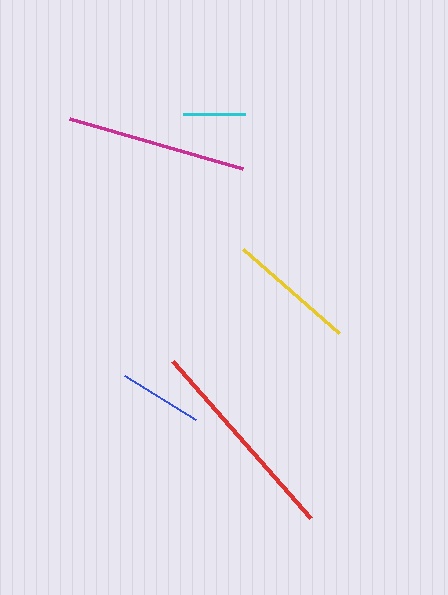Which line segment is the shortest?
The cyan line is the shortest at approximately 62 pixels.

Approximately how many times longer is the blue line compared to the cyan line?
The blue line is approximately 1.3 times the length of the cyan line.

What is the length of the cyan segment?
The cyan segment is approximately 62 pixels long.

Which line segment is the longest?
The red line is the longest at approximately 210 pixels.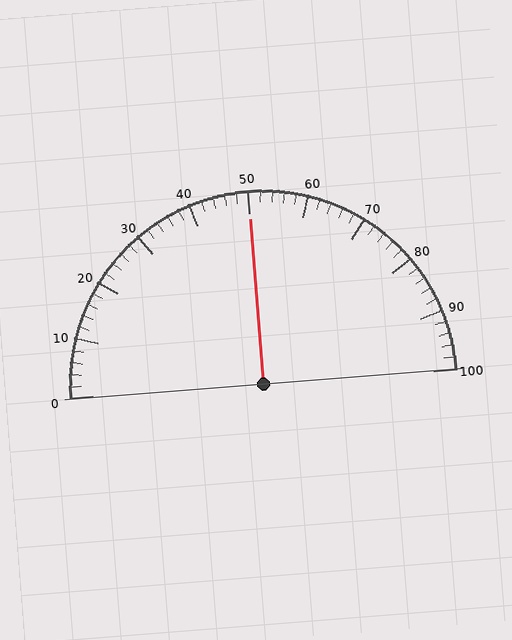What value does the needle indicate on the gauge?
The needle indicates approximately 50.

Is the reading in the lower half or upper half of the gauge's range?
The reading is in the upper half of the range (0 to 100).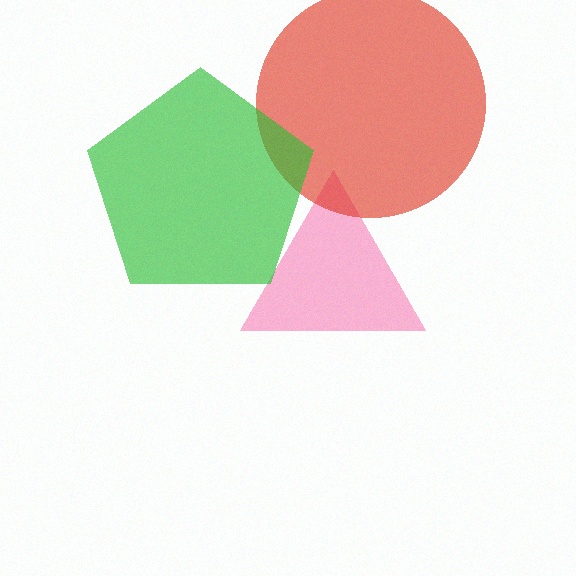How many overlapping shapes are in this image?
There are 3 overlapping shapes in the image.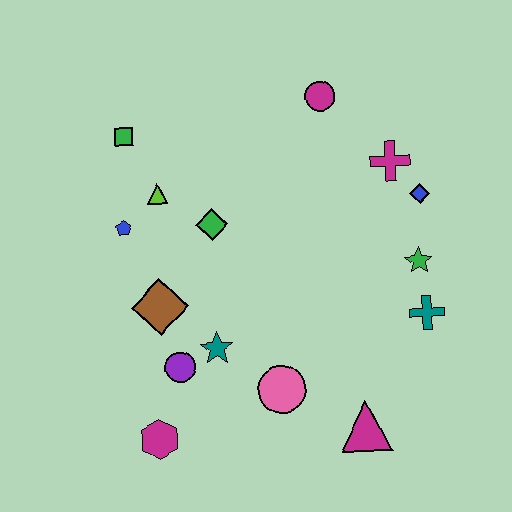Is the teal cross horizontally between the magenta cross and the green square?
No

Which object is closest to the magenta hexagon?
The purple circle is closest to the magenta hexagon.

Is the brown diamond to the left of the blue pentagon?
No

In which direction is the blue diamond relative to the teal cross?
The blue diamond is above the teal cross.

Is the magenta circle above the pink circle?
Yes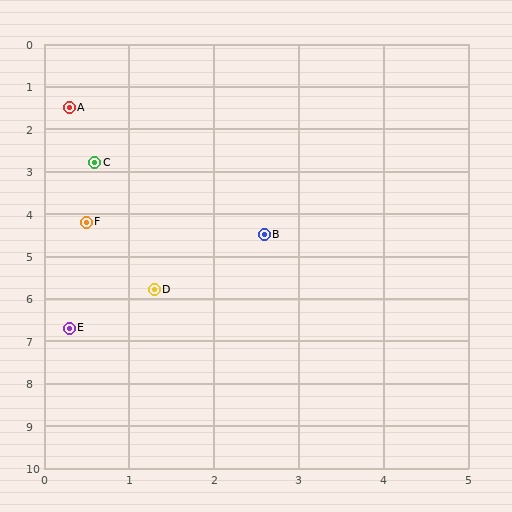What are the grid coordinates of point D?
Point D is at approximately (1.3, 5.8).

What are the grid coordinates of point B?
Point B is at approximately (2.6, 4.5).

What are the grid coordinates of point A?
Point A is at approximately (0.3, 1.5).